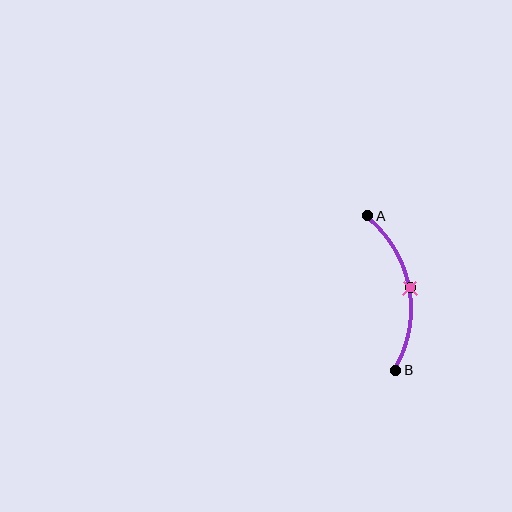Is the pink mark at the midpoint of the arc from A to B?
Yes. The pink mark lies on the arc at equal arc-length from both A and B — it is the arc midpoint.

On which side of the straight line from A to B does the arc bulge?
The arc bulges to the right of the straight line connecting A and B.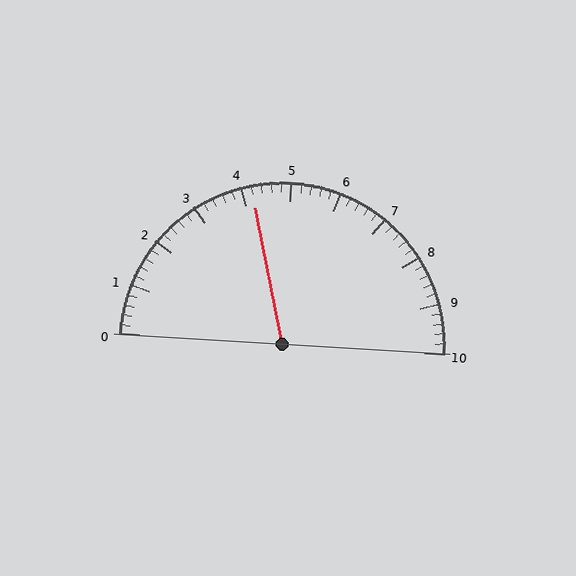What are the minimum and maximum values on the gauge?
The gauge ranges from 0 to 10.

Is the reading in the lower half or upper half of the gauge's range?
The reading is in the lower half of the range (0 to 10).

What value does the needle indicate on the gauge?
The needle indicates approximately 4.2.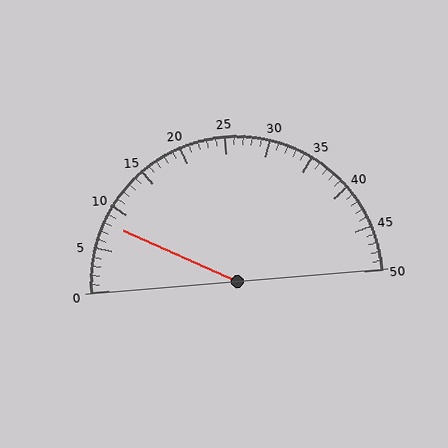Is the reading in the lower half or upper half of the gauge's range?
The reading is in the lower half of the range (0 to 50).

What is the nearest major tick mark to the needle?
The nearest major tick mark is 10.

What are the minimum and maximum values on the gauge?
The gauge ranges from 0 to 50.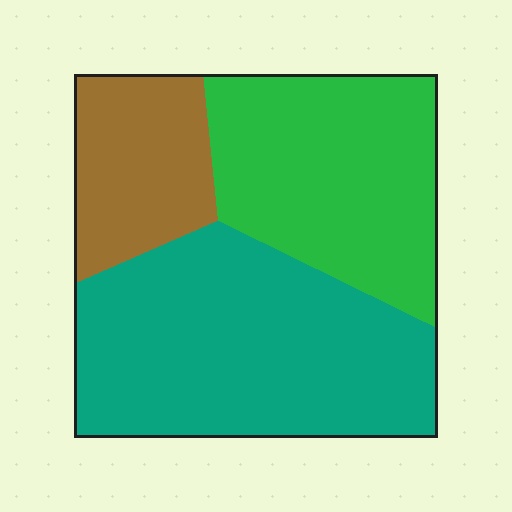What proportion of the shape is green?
Green takes up between a third and a half of the shape.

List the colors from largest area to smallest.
From largest to smallest: teal, green, brown.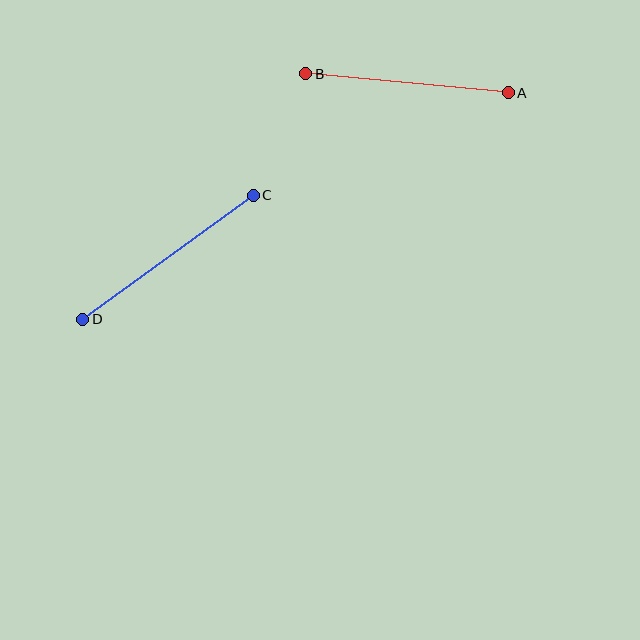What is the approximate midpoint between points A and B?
The midpoint is at approximately (407, 83) pixels.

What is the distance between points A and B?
The distance is approximately 203 pixels.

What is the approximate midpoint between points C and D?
The midpoint is at approximately (168, 257) pixels.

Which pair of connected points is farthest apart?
Points C and D are farthest apart.